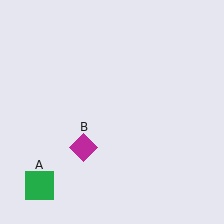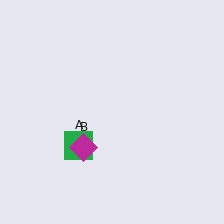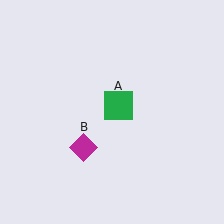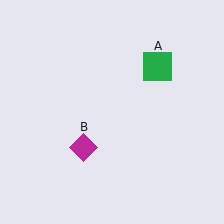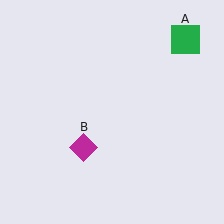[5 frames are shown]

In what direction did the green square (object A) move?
The green square (object A) moved up and to the right.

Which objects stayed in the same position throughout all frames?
Magenta diamond (object B) remained stationary.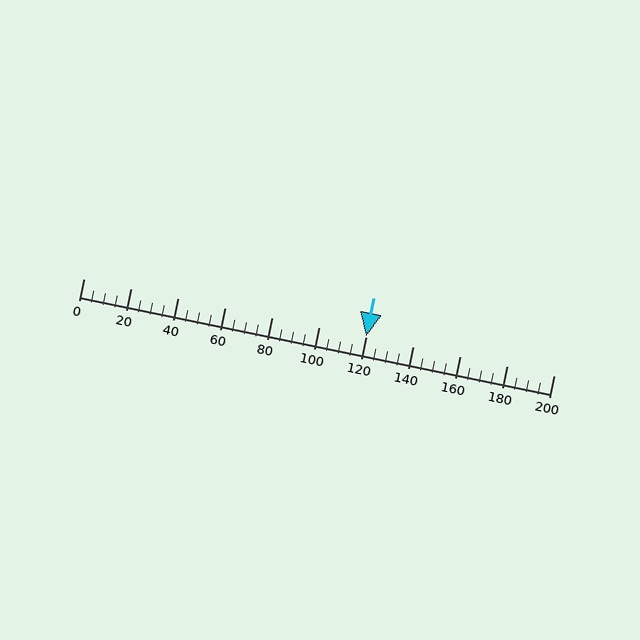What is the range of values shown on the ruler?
The ruler shows values from 0 to 200.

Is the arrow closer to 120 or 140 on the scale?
The arrow is closer to 120.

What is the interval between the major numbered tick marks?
The major tick marks are spaced 20 units apart.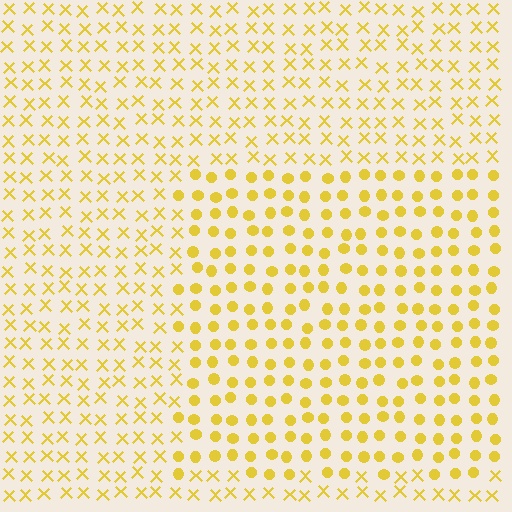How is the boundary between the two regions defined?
The boundary is defined by a change in element shape: circles inside vs. X marks outside. All elements share the same color and spacing.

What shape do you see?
I see a rectangle.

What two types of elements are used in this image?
The image uses circles inside the rectangle region and X marks outside it.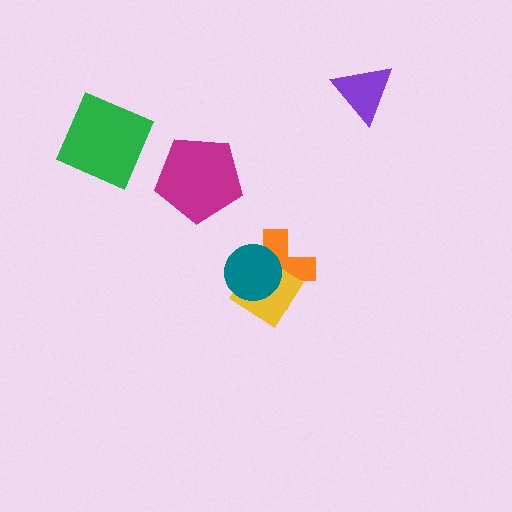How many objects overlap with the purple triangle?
0 objects overlap with the purple triangle.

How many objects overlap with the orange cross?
2 objects overlap with the orange cross.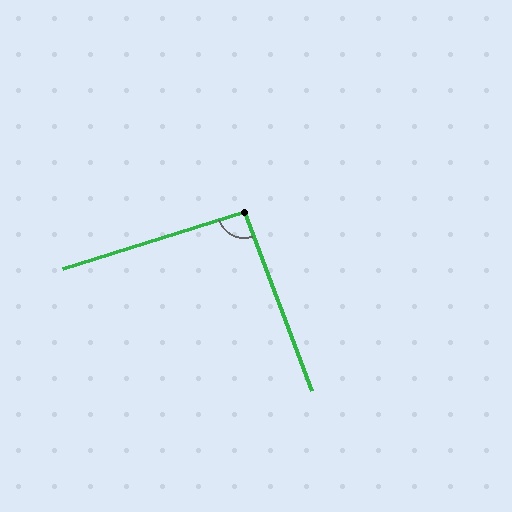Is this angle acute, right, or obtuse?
It is approximately a right angle.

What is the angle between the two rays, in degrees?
Approximately 93 degrees.